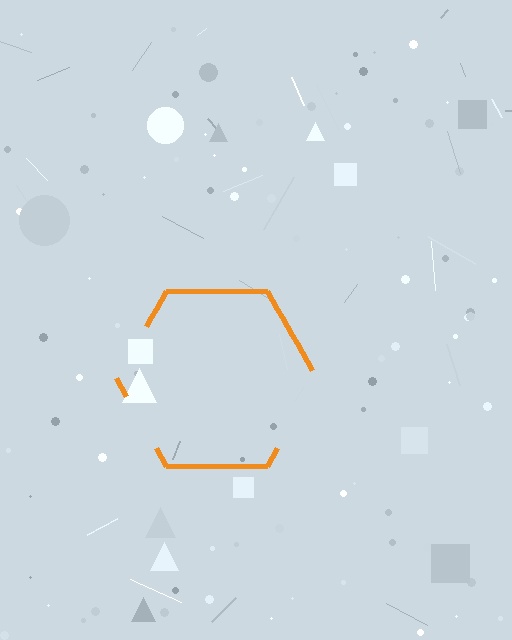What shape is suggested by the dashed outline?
The dashed outline suggests a hexagon.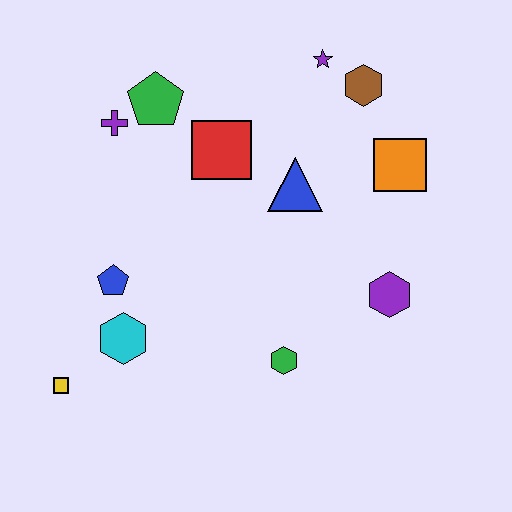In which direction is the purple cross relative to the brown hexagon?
The purple cross is to the left of the brown hexagon.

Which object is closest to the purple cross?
The green pentagon is closest to the purple cross.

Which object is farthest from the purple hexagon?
The yellow square is farthest from the purple hexagon.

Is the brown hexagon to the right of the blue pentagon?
Yes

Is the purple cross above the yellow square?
Yes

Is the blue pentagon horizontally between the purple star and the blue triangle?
No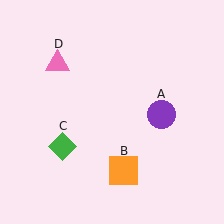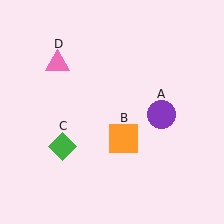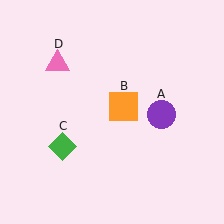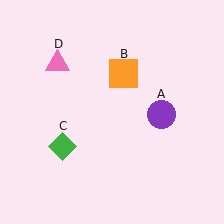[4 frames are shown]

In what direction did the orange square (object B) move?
The orange square (object B) moved up.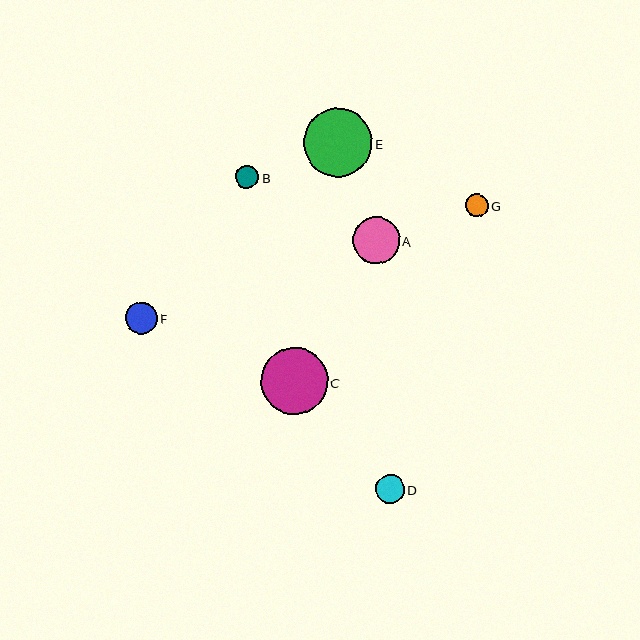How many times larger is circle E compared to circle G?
Circle E is approximately 3.0 times the size of circle G.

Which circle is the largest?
Circle E is the largest with a size of approximately 69 pixels.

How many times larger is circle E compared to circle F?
Circle E is approximately 2.2 times the size of circle F.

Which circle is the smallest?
Circle G is the smallest with a size of approximately 23 pixels.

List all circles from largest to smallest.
From largest to smallest: E, C, A, F, D, B, G.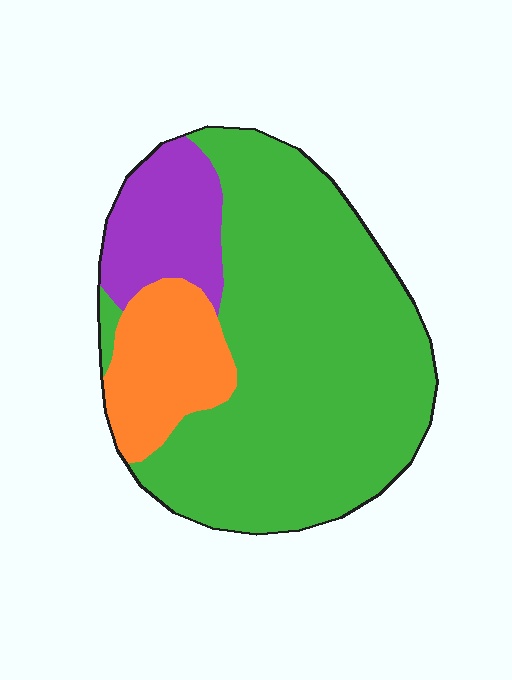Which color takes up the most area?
Green, at roughly 70%.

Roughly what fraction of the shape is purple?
Purple takes up about one eighth (1/8) of the shape.